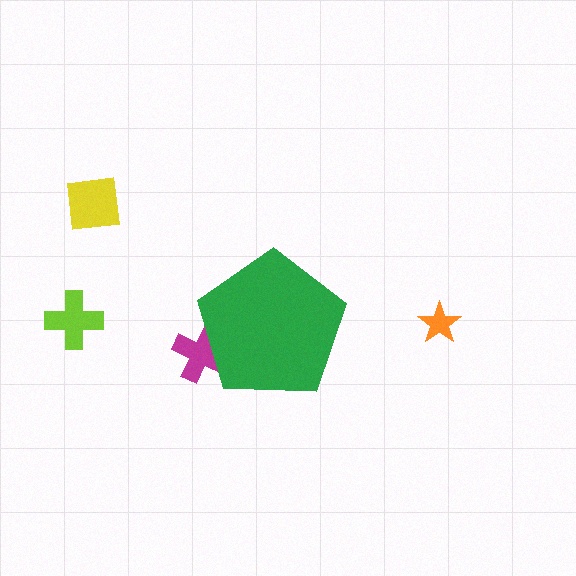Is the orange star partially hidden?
No, the orange star is fully visible.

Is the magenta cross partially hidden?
Yes, the magenta cross is partially hidden behind the green pentagon.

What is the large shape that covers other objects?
A green pentagon.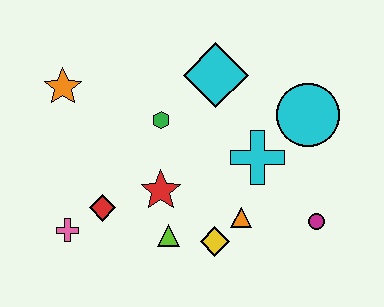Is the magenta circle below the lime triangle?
No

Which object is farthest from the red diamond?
The cyan circle is farthest from the red diamond.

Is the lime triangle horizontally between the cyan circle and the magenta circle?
No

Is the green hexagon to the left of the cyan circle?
Yes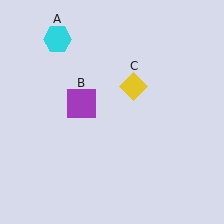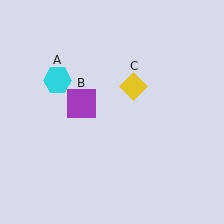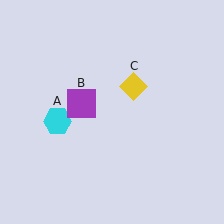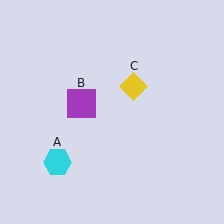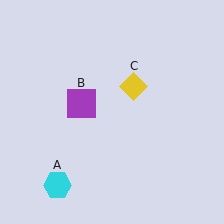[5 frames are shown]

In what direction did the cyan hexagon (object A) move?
The cyan hexagon (object A) moved down.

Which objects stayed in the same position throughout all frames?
Purple square (object B) and yellow diamond (object C) remained stationary.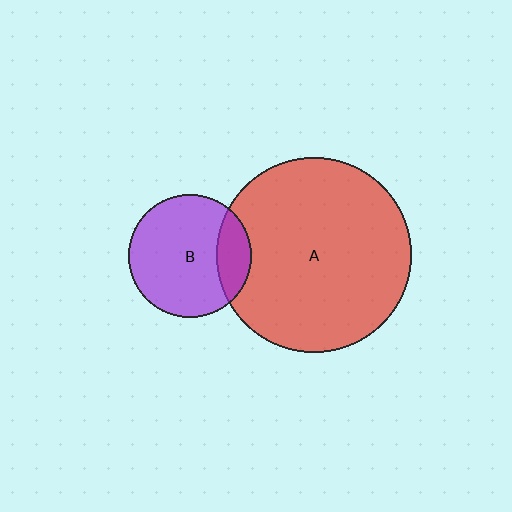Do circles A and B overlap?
Yes.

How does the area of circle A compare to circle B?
Approximately 2.5 times.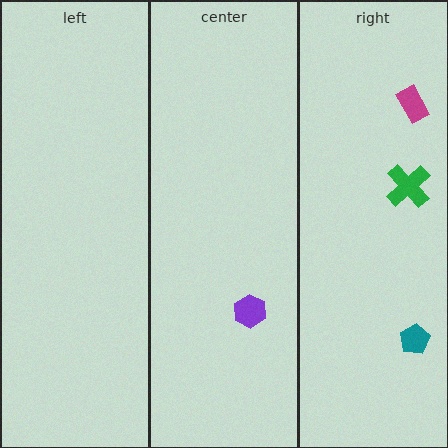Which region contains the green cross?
The right region.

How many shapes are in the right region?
3.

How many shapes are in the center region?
1.